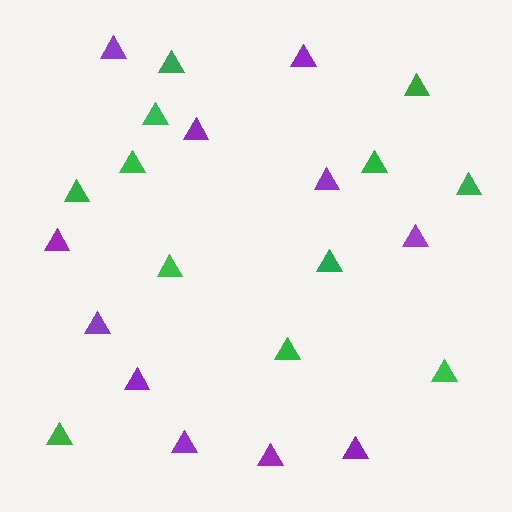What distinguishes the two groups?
There are 2 groups: one group of purple triangles (11) and one group of green triangles (12).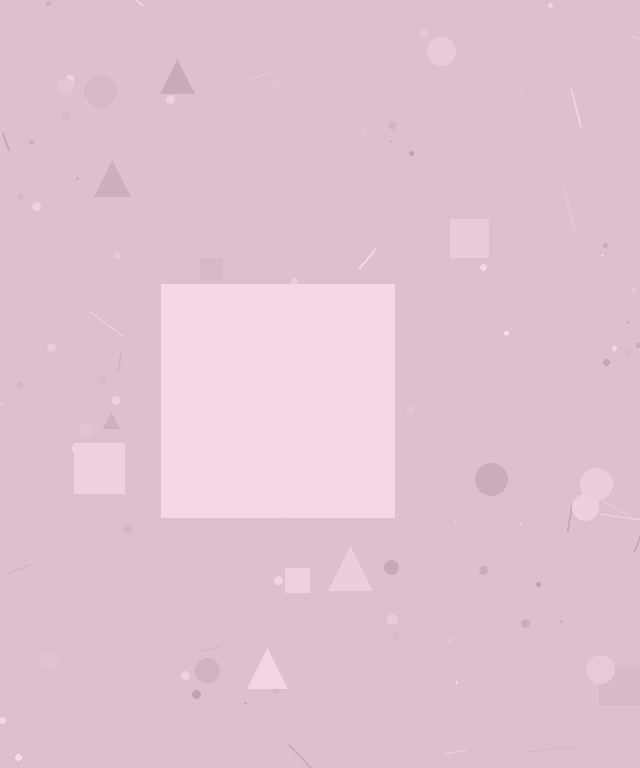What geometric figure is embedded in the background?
A square is embedded in the background.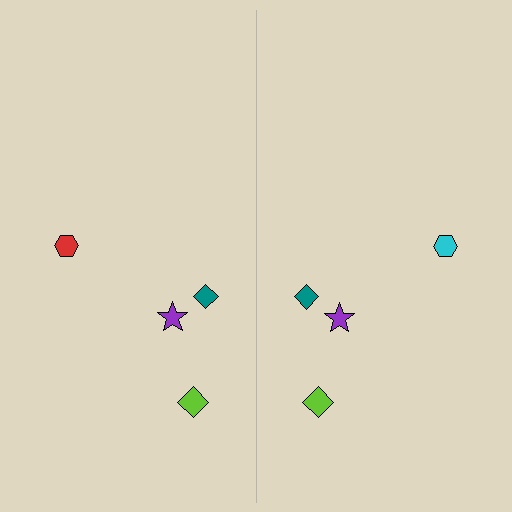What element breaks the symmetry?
The cyan hexagon on the right side breaks the symmetry — its mirror counterpart is red.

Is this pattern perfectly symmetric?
No, the pattern is not perfectly symmetric. The cyan hexagon on the right side breaks the symmetry — its mirror counterpart is red.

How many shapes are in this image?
There are 8 shapes in this image.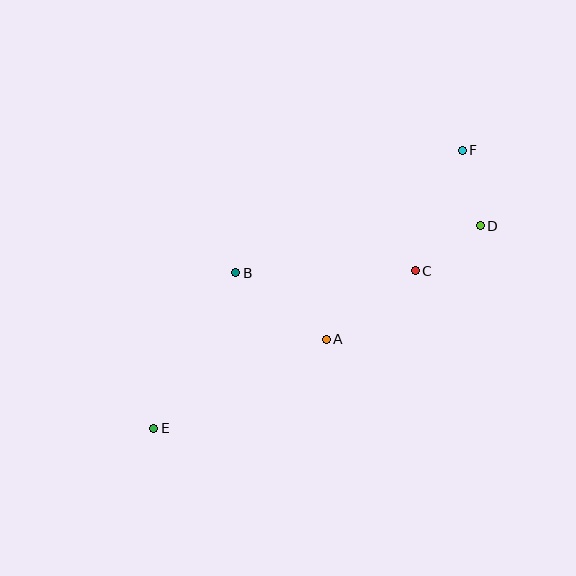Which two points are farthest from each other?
Points E and F are farthest from each other.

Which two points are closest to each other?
Points D and F are closest to each other.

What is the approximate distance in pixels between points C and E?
The distance between C and E is approximately 305 pixels.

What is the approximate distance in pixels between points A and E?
The distance between A and E is approximately 194 pixels.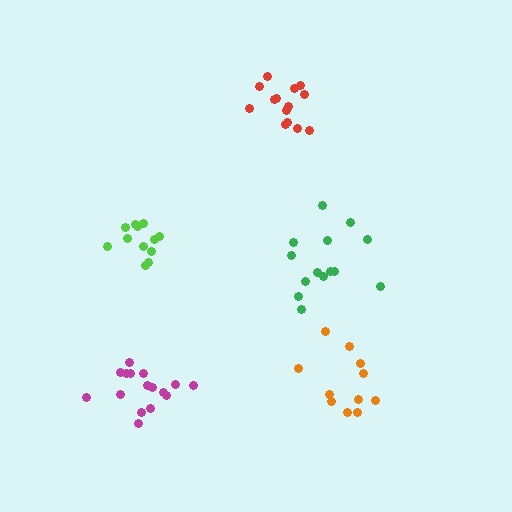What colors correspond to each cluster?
The clusters are colored: orange, green, red, lime, magenta.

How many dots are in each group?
Group 1: 11 dots, Group 2: 14 dots, Group 3: 14 dots, Group 4: 12 dots, Group 5: 16 dots (67 total).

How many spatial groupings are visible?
There are 5 spatial groupings.